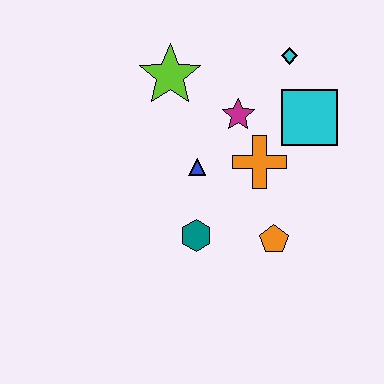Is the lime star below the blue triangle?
No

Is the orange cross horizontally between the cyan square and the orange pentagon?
No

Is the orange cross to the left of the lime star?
No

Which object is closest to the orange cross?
The magenta star is closest to the orange cross.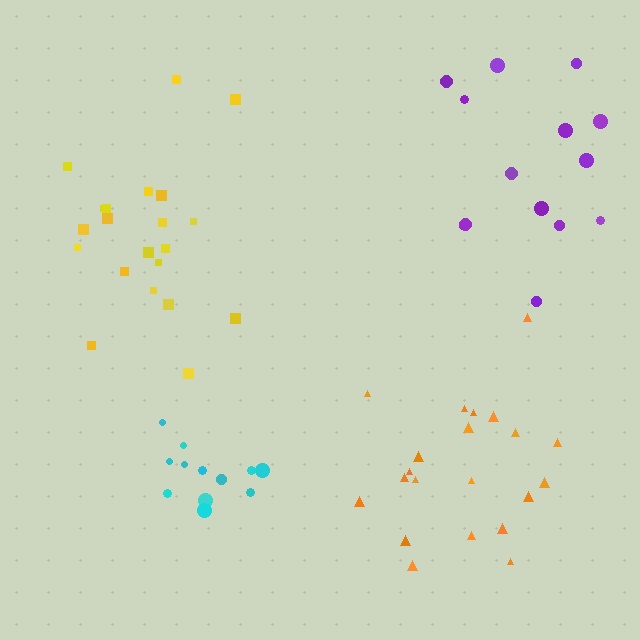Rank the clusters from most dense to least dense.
cyan, yellow, orange, purple.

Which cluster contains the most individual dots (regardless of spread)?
Orange (21).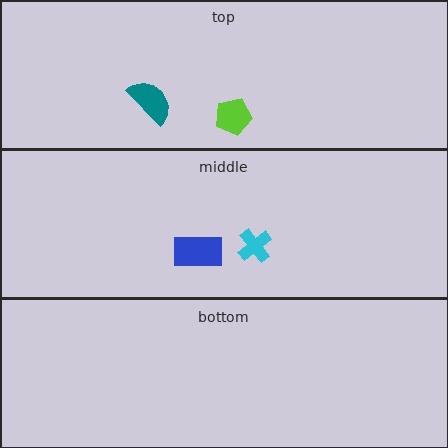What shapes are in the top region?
The lime pentagon, the teal semicircle.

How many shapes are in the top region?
2.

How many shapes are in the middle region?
2.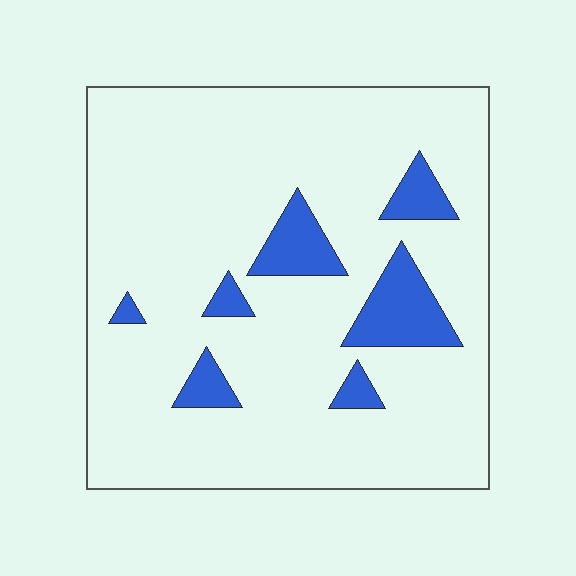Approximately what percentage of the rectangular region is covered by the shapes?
Approximately 10%.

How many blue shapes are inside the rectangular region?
7.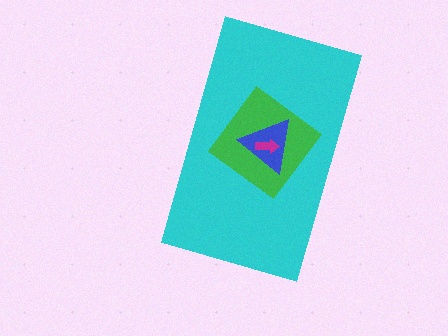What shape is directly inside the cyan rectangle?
The green diamond.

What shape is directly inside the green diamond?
The blue triangle.